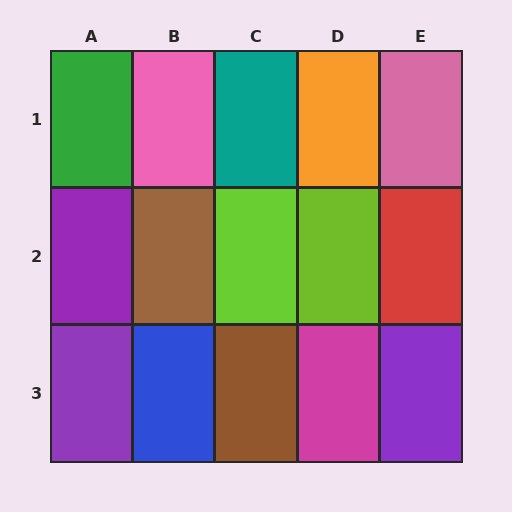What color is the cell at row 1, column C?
Teal.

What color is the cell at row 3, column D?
Magenta.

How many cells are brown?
2 cells are brown.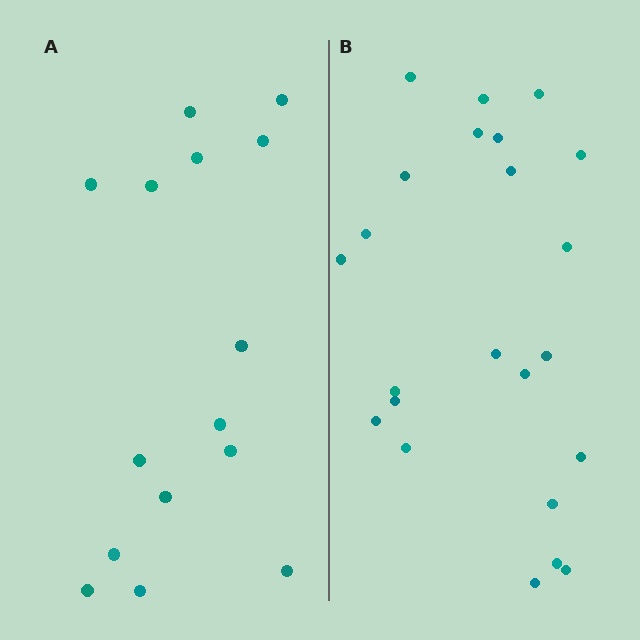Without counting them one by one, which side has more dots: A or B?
Region B (the right region) has more dots.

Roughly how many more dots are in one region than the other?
Region B has roughly 8 or so more dots than region A.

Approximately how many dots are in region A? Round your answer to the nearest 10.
About 20 dots. (The exact count is 15, which rounds to 20.)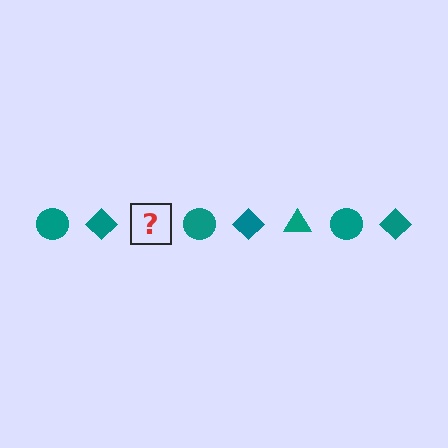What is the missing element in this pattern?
The missing element is a teal triangle.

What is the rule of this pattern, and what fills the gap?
The rule is that the pattern cycles through circle, diamond, triangle shapes in teal. The gap should be filled with a teal triangle.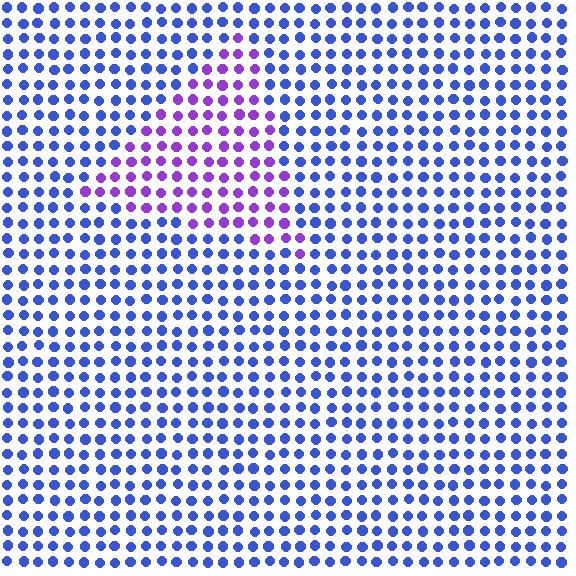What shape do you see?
I see a triangle.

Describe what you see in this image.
The image is filled with small blue elements in a uniform arrangement. A triangle-shaped region is visible where the elements are tinted to a slightly different hue, forming a subtle color boundary.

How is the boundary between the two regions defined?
The boundary is defined purely by a slight shift in hue (about 48 degrees). Spacing, size, and orientation are identical on both sides.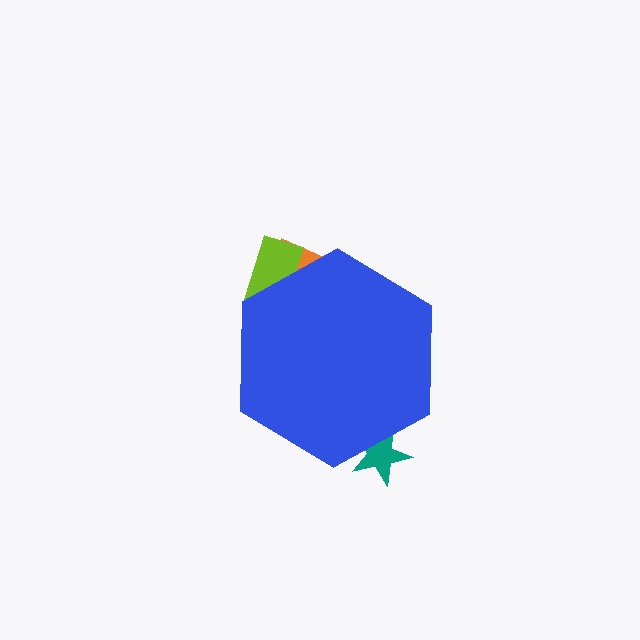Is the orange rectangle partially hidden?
Yes, the orange rectangle is partially hidden behind the blue hexagon.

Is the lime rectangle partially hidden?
Yes, the lime rectangle is partially hidden behind the blue hexagon.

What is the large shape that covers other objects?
A blue hexagon.